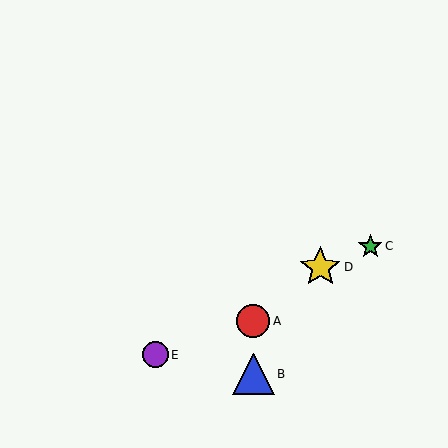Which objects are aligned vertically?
Objects A, B are aligned vertically.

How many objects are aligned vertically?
2 objects (A, B) are aligned vertically.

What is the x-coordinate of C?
Object C is at x≈370.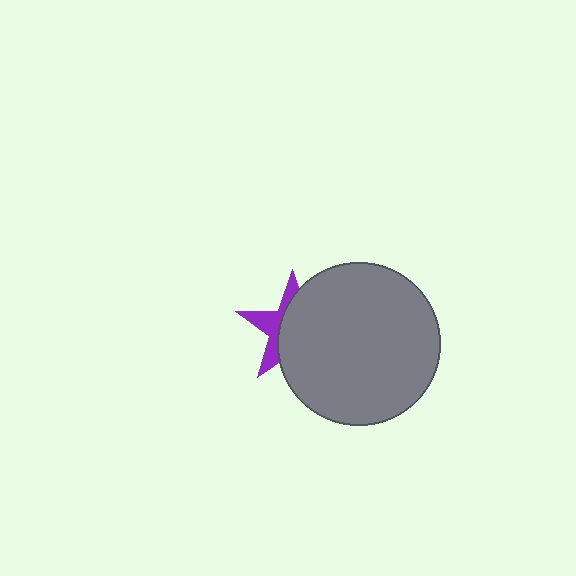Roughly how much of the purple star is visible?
A small part of it is visible (roughly 36%).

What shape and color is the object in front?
The object in front is a gray circle.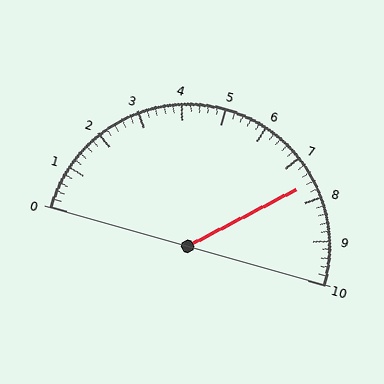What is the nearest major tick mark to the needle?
The nearest major tick mark is 8.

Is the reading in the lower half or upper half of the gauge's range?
The reading is in the upper half of the range (0 to 10).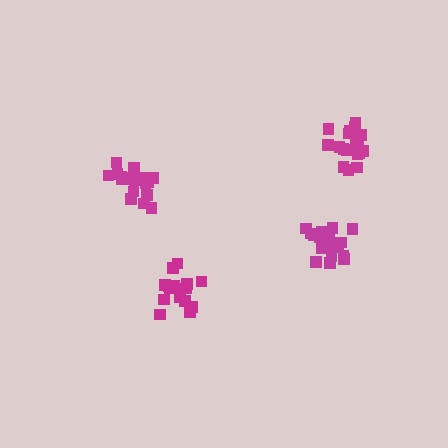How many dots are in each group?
Group 1: 17 dots, Group 2: 18 dots, Group 3: 20 dots, Group 4: 20 dots (75 total).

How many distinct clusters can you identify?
There are 4 distinct clusters.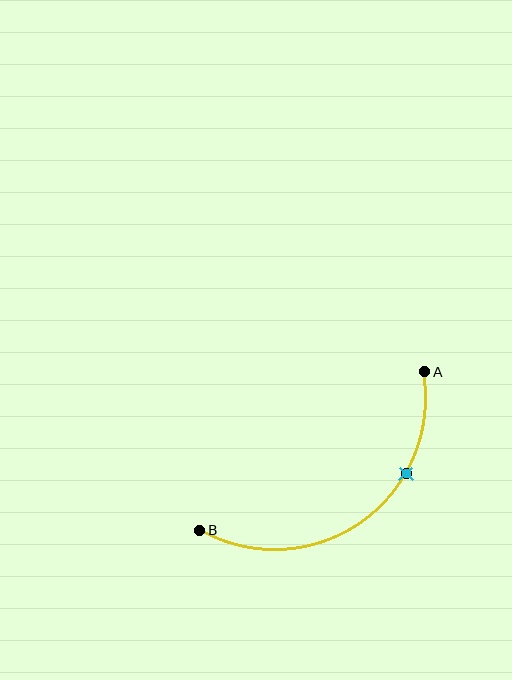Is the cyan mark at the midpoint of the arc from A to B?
No. The cyan mark lies on the arc but is closer to endpoint A. The arc midpoint would be at the point on the curve equidistant along the arc from both A and B.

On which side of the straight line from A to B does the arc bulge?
The arc bulges below and to the right of the straight line connecting A and B.